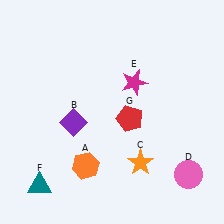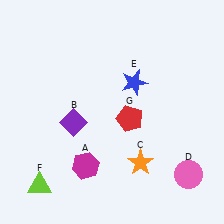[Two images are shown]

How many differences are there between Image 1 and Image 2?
There are 3 differences between the two images.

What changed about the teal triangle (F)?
In Image 1, F is teal. In Image 2, it changed to lime.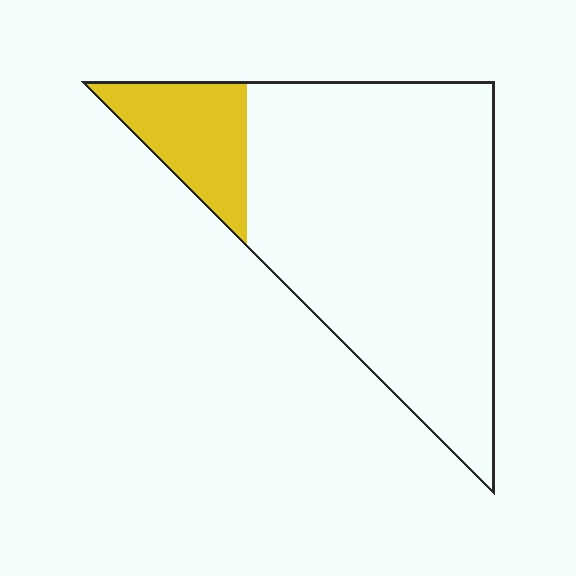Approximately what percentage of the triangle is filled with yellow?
Approximately 15%.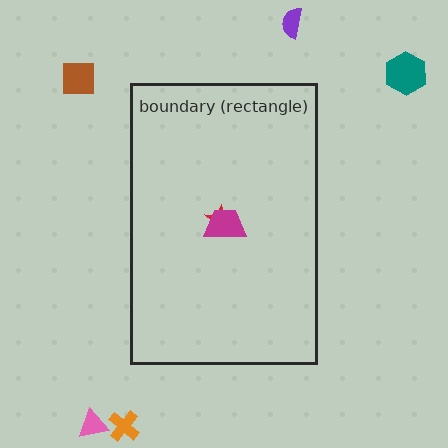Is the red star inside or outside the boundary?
Inside.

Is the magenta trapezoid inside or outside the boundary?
Inside.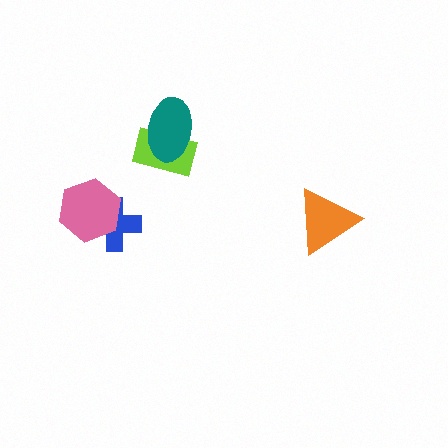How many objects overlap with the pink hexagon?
1 object overlaps with the pink hexagon.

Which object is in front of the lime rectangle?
The teal ellipse is in front of the lime rectangle.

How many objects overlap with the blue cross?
1 object overlaps with the blue cross.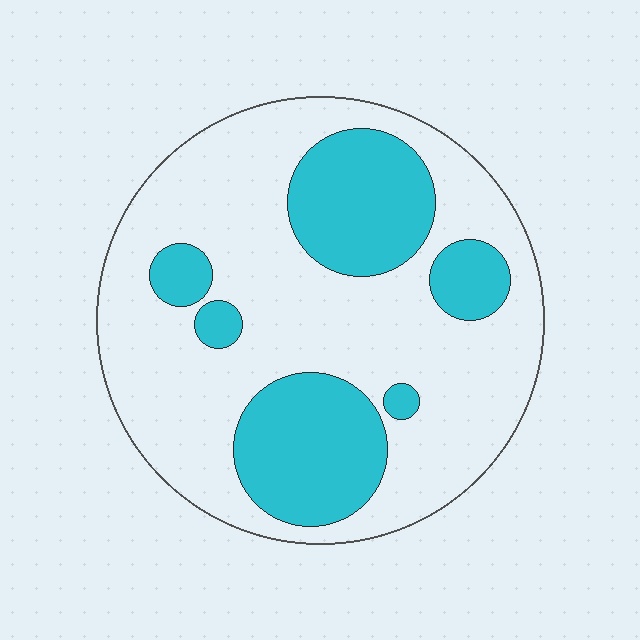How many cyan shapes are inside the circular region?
6.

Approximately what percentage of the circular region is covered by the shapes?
Approximately 30%.